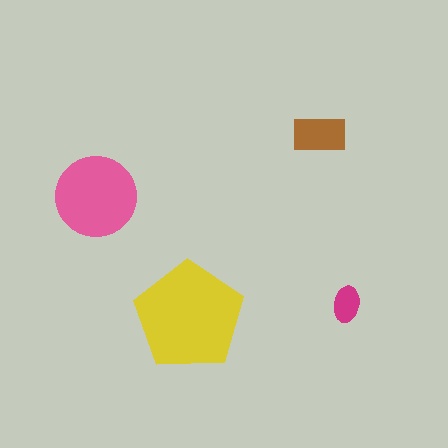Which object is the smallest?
The magenta ellipse.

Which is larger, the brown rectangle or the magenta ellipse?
The brown rectangle.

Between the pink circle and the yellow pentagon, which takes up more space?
The yellow pentagon.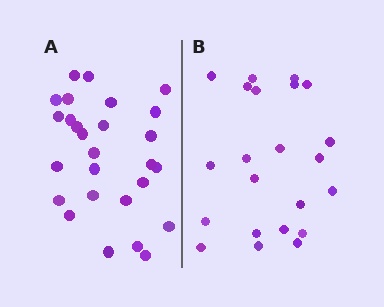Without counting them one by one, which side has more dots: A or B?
Region A (the left region) has more dots.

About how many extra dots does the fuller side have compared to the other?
Region A has about 5 more dots than region B.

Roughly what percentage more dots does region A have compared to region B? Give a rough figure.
About 25% more.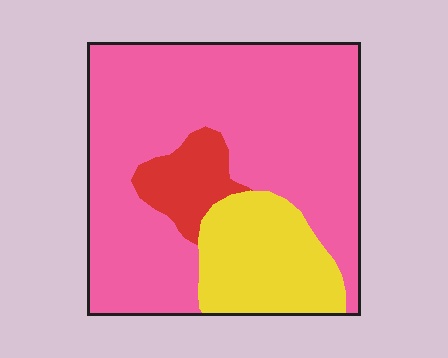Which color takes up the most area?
Pink, at roughly 70%.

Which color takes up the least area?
Red, at roughly 10%.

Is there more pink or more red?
Pink.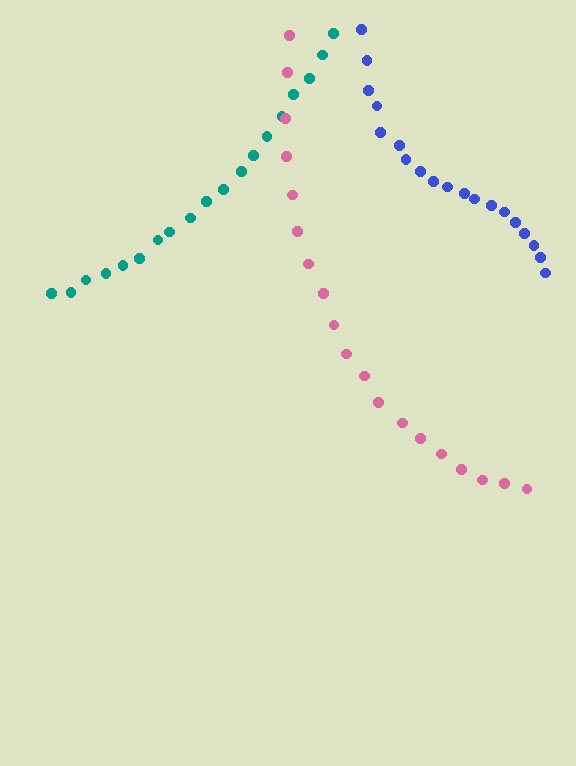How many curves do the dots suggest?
There are 3 distinct paths.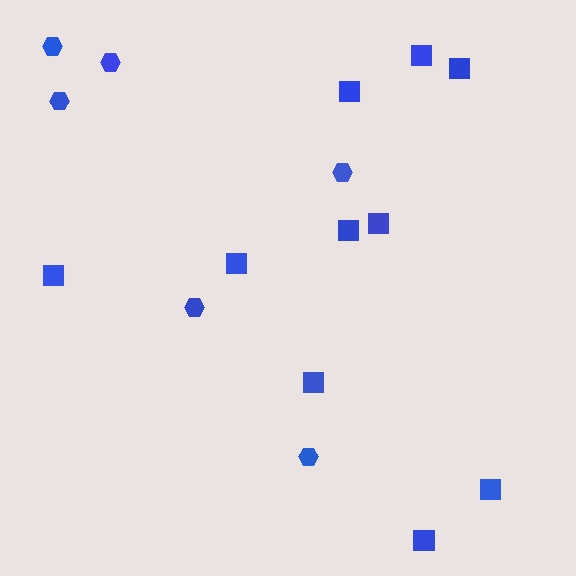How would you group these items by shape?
There are 2 groups: one group of hexagons (6) and one group of squares (10).